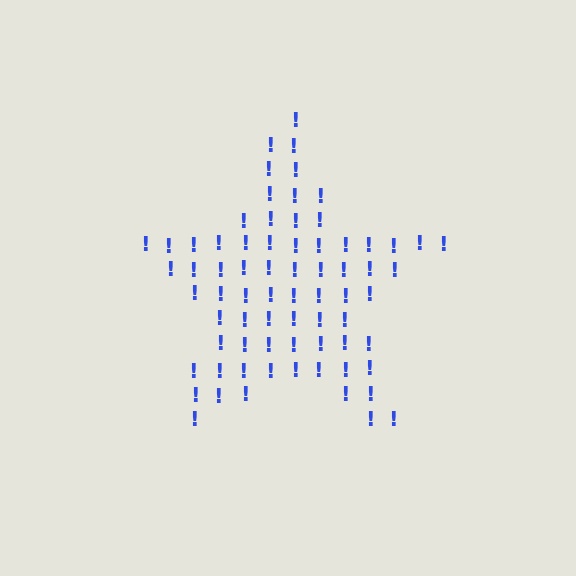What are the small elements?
The small elements are exclamation marks.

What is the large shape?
The large shape is a star.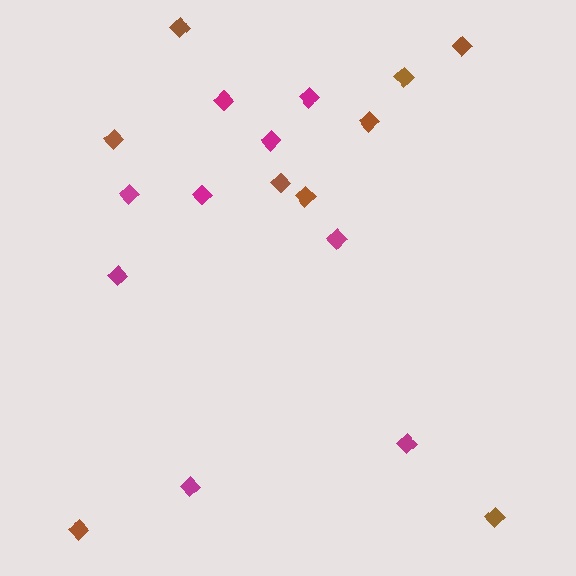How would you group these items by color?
There are 2 groups: one group of brown diamonds (9) and one group of magenta diamonds (9).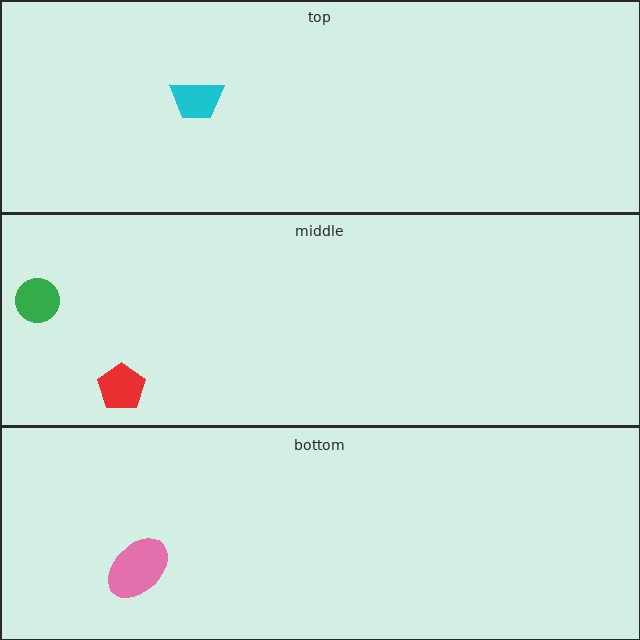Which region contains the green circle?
The middle region.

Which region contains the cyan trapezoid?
The top region.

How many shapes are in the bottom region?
1.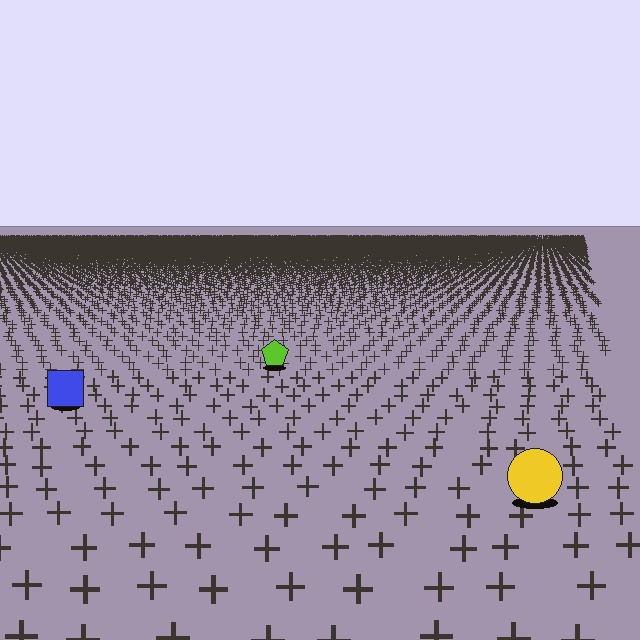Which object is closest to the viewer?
The yellow circle is closest. The texture marks near it are larger and more spread out.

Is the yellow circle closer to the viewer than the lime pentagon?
Yes. The yellow circle is closer — you can tell from the texture gradient: the ground texture is coarser near it.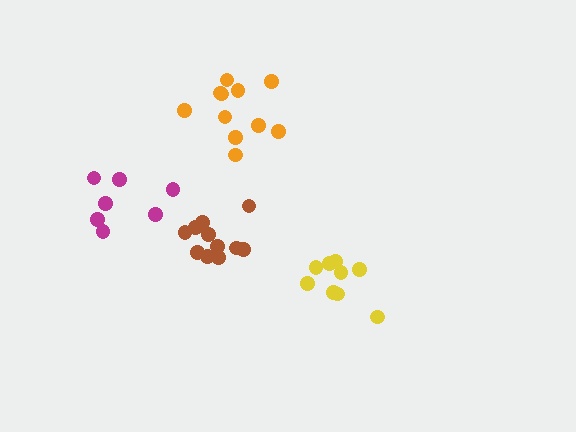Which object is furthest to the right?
The yellow cluster is rightmost.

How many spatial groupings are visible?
There are 4 spatial groupings.